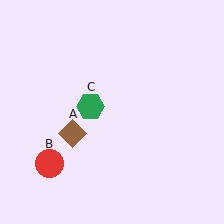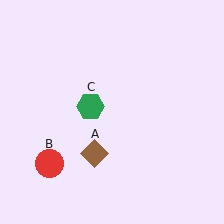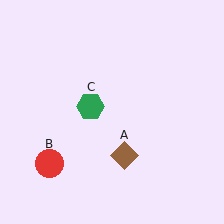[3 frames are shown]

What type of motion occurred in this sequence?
The brown diamond (object A) rotated counterclockwise around the center of the scene.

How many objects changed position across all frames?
1 object changed position: brown diamond (object A).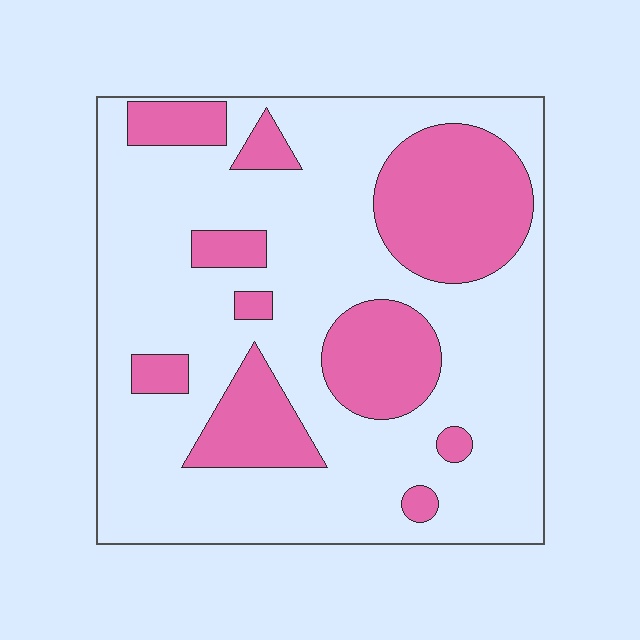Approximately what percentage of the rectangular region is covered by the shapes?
Approximately 30%.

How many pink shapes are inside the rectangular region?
10.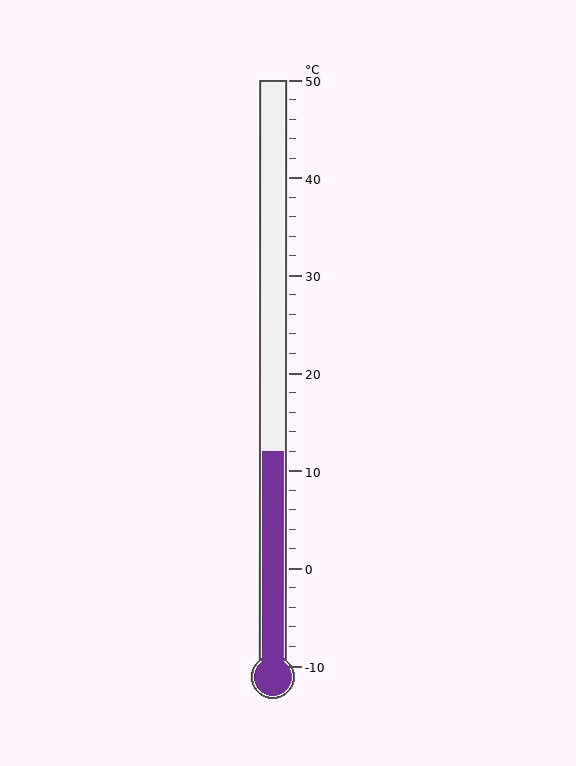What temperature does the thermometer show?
The thermometer shows approximately 12°C.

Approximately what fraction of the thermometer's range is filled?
The thermometer is filled to approximately 35% of its range.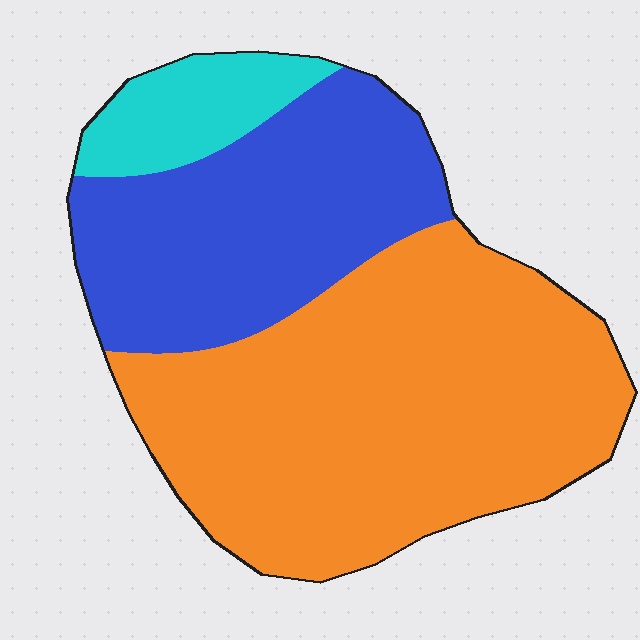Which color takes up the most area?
Orange, at roughly 55%.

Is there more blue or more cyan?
Blue.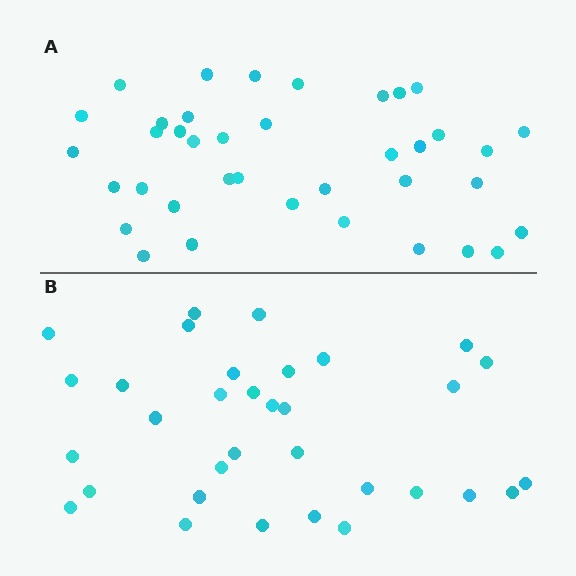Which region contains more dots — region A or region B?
Region A (the top region) has more dots.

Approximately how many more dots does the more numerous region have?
Region A has about 5 more dots than region B.